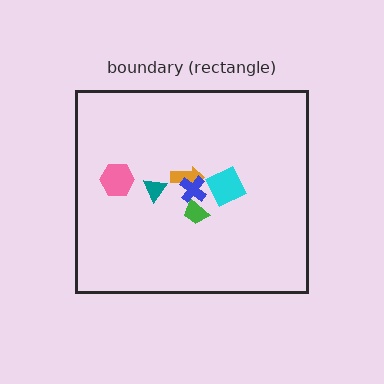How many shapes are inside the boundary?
6 inside, 0 outside.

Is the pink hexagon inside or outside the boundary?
Inside.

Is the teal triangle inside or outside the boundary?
Inside.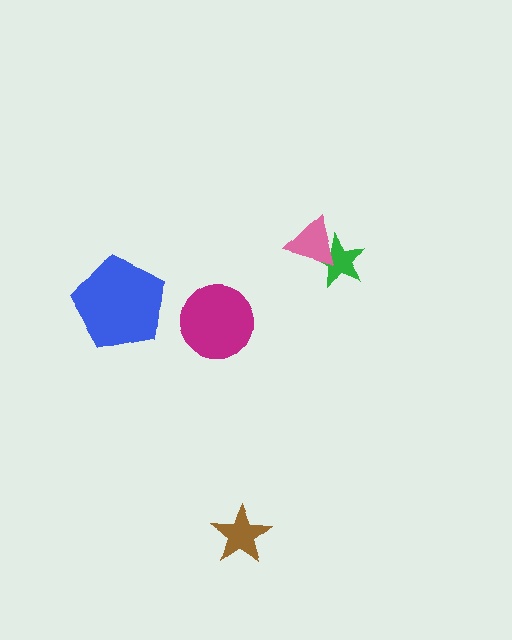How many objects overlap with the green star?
1 object overlaps with the green star.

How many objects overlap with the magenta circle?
0 objects overlap with the magenta circle.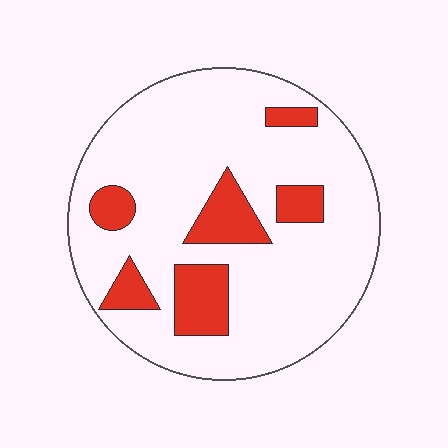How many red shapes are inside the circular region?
6.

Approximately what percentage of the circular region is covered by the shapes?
Approximately 20%.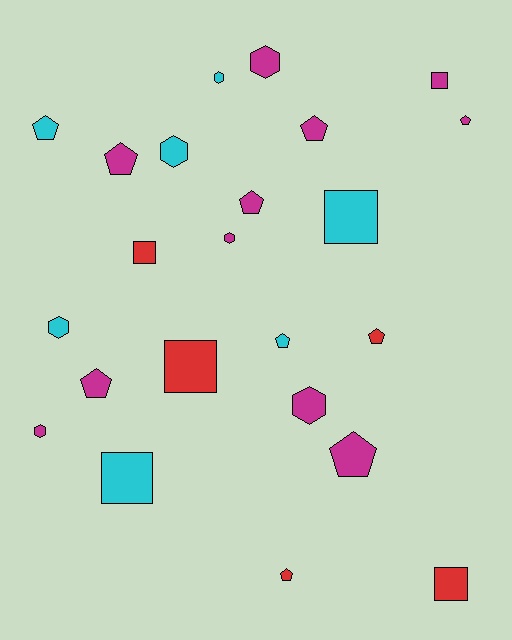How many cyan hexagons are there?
There are 3 cyan hexagons.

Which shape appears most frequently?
Pentagon, with 10 objects.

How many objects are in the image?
There are 23 objects.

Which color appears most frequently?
Magenta, with 11 objects.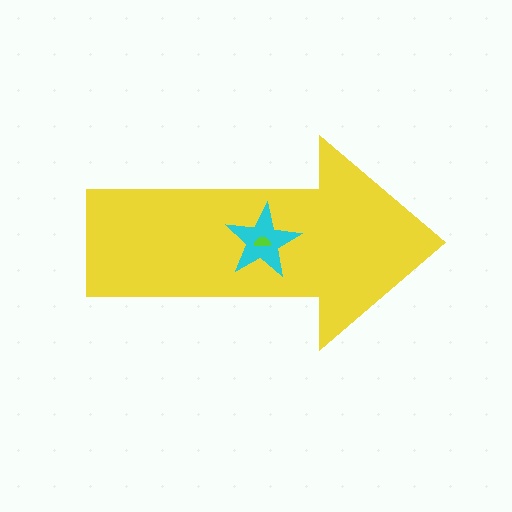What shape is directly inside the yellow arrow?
The cyan star.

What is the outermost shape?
The yellow arrow.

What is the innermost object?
The lime semicircle.